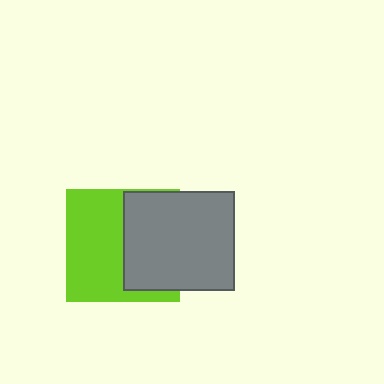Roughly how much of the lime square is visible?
About half of it is visible (roughly 56%).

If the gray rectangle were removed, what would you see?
You would see the complete lime square.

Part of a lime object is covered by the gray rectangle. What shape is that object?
It is a square.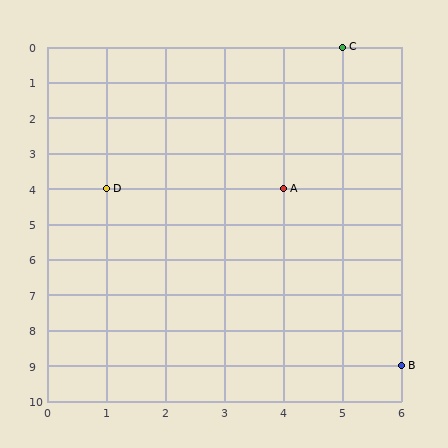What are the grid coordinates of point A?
Point A is at grid coordinates (4, 4).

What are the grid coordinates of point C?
Point C is at grid coordinates (5, 0).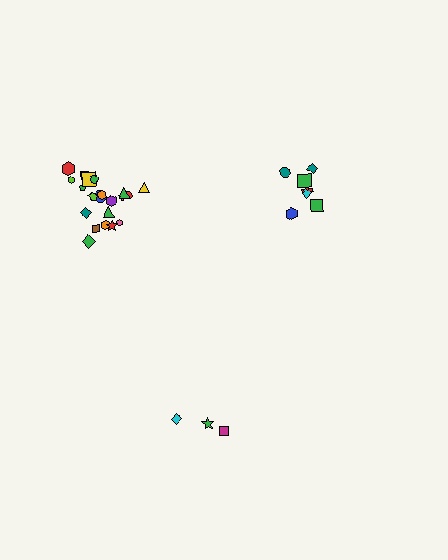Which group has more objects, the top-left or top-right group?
The top-left group.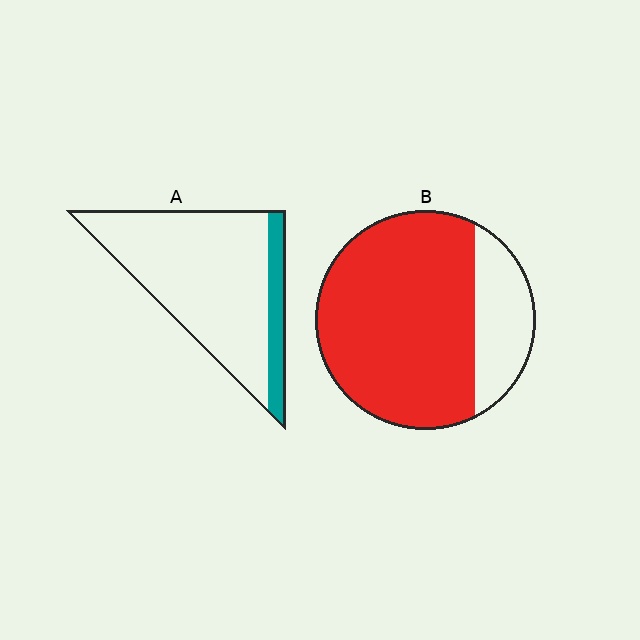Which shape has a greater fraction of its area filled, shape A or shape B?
Shape B.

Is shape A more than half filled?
No.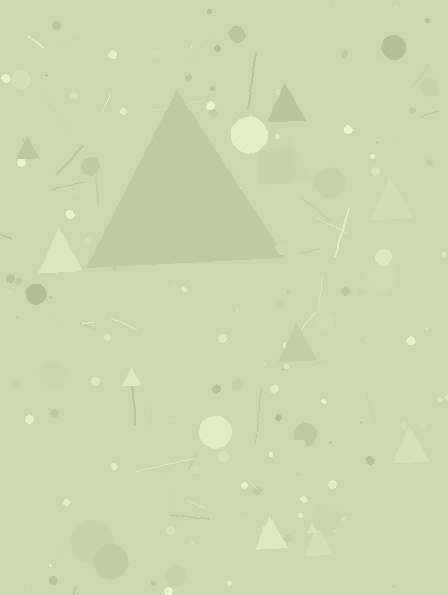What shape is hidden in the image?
A triangle is hidden in the image.